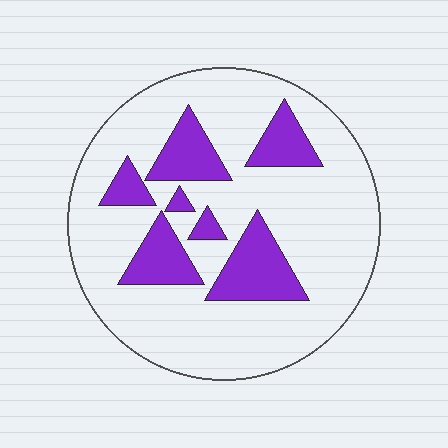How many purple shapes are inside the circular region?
7.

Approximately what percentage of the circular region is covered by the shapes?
Approximately 20%.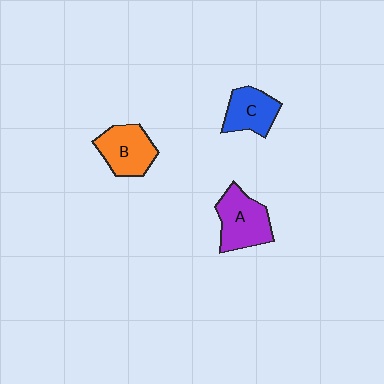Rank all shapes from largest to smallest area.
From largest to smallest: A (purple), B (orange), C (blue).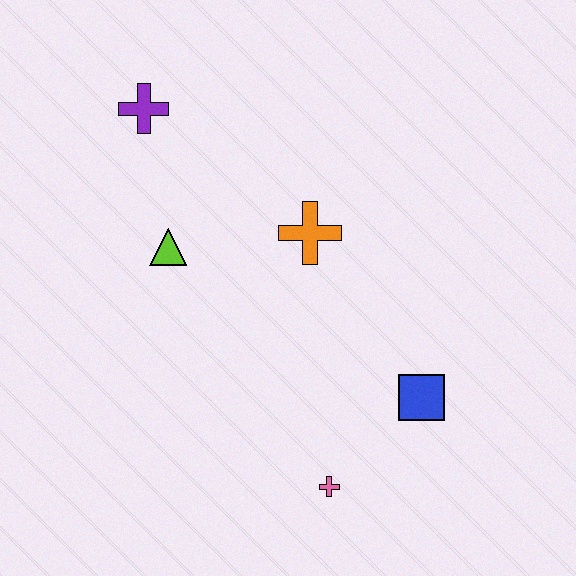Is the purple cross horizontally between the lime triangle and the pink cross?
No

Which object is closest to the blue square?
The pink cross is closest to the blue square.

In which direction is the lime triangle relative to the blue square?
The lime triangle is to the left of the blue square.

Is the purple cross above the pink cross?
Yes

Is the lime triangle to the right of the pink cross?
No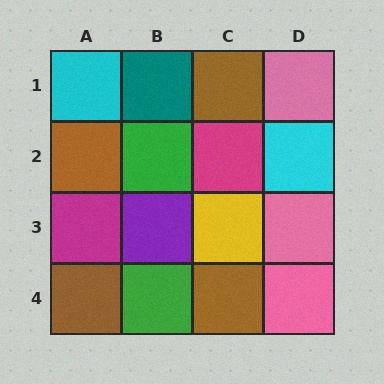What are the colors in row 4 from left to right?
Brown, green, brown, pink.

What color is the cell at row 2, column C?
Magenta.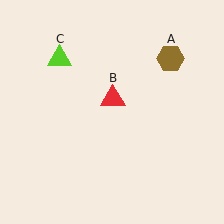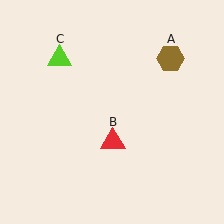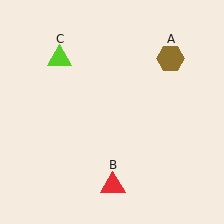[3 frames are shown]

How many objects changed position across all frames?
1 object changed position: red triangle (object B).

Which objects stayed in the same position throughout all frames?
Brown hexagon (object A) and lime triangle (object C) remained stationary.